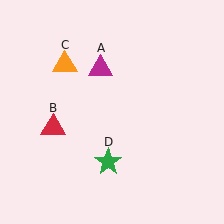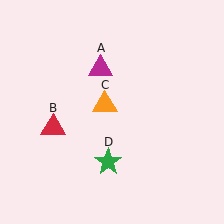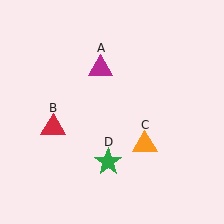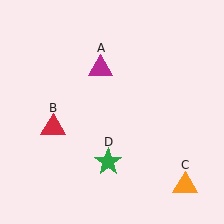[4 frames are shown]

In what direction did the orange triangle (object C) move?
The orange triangle (object C) moved down and to the right.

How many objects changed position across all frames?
1 object changed position: orange triangle (object C).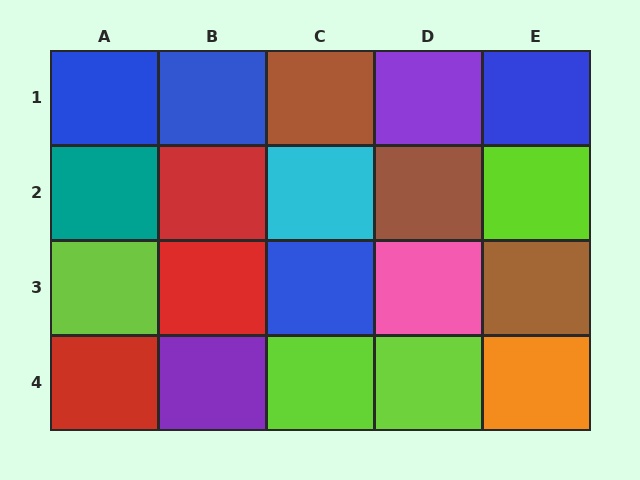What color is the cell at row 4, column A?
Red.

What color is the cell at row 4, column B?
Purple.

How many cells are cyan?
1 cell is cyan.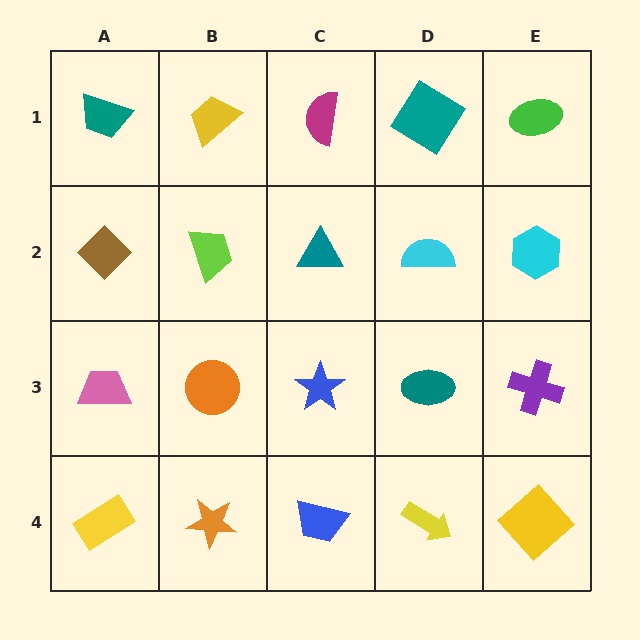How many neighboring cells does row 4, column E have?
2.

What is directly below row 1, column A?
A brown diamond.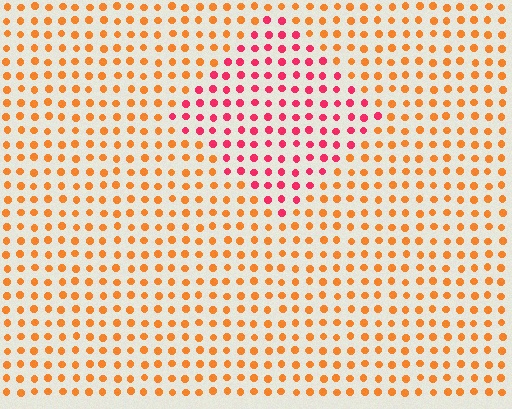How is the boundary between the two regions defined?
The boundary is defined purely by a slight shift in hue (about 44 degrees). Spacing, size, and orientation are identical on both sides.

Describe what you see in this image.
The image is filled with small orange elements in a uniform arrangement. A diamond-shaped region is visible where the elements are tinted to a slightly different hue, forming a subtle color boundary.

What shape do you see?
I see a diamond.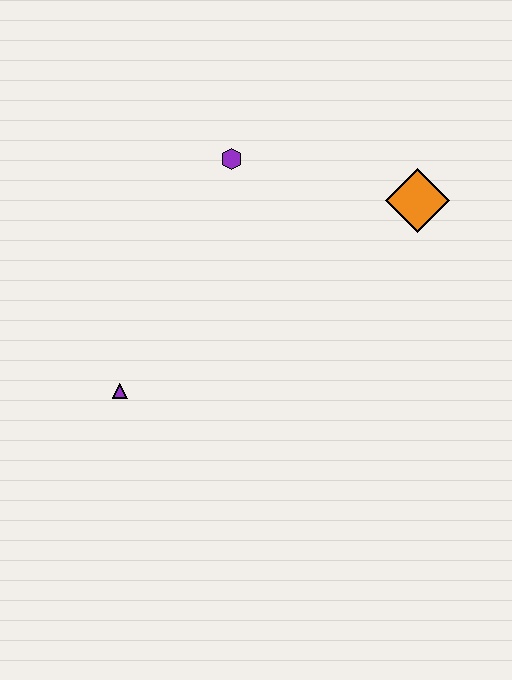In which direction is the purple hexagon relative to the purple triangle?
The purple hexagon is above the purple triangle.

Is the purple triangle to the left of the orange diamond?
Yes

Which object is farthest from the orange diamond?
The purple triangle is farthest from the orange diamond.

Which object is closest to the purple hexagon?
The orange diamond is closest to the purple hexagon.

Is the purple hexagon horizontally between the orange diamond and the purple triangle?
Yes